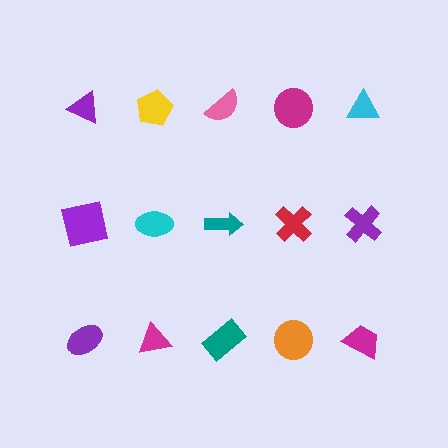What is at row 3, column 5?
A magenta trapezoid.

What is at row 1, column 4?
A magenta circle.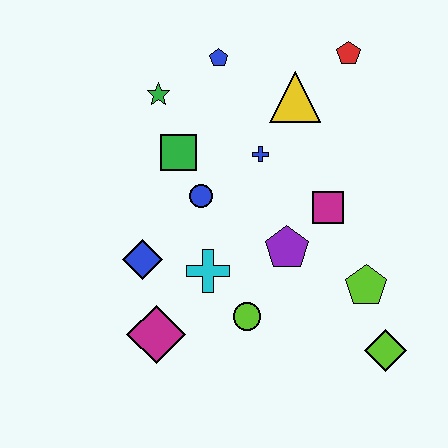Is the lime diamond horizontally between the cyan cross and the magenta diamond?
No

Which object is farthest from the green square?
The lime diamond is farthest from the green square.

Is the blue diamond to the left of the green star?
Yes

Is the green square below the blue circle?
No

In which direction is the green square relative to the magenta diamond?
The green square is above the magenta diamond.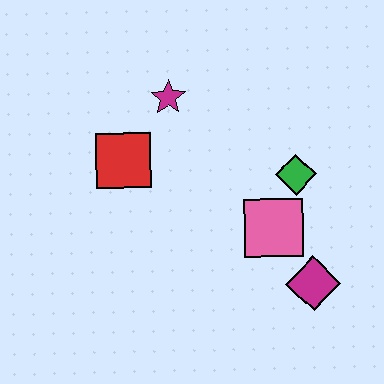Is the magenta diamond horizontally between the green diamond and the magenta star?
No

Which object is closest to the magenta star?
The red square is closest to the magenta star.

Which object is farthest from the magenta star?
The magenta diamond is farthest from the magenta star.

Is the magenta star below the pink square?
No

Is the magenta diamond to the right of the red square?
Yes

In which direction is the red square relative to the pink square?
The red square is to the left of the pink square.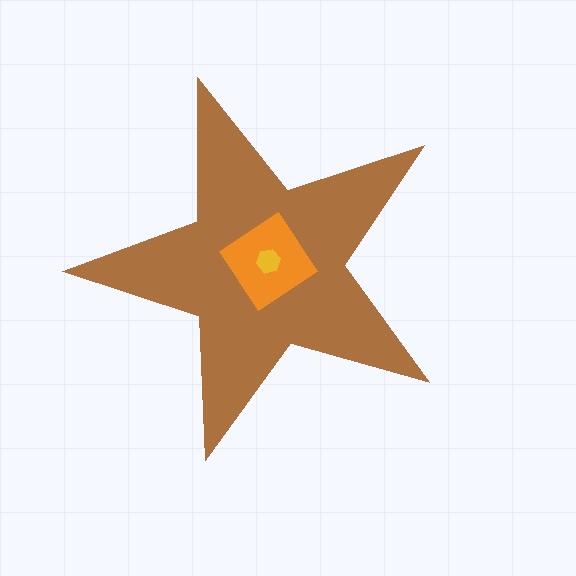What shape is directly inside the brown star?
The orange diamond.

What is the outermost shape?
The brown star.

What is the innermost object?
The yellow hexagon.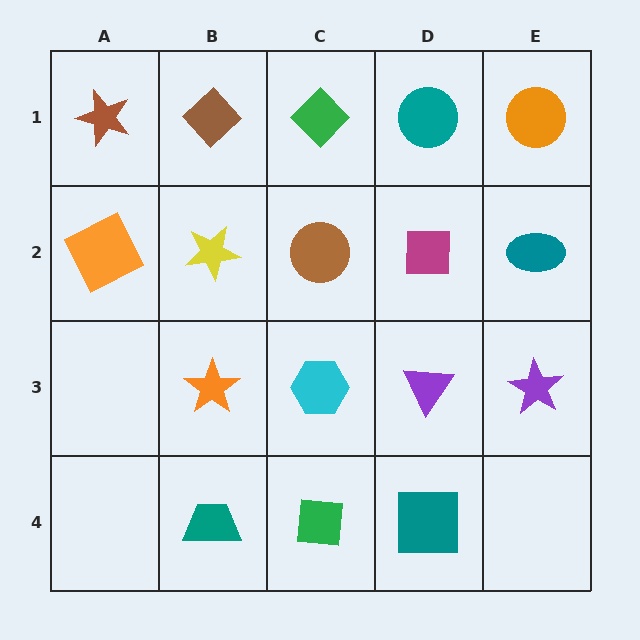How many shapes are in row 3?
4 shapes.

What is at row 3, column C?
A cyan hexagon.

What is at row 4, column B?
A teal trapezoid.